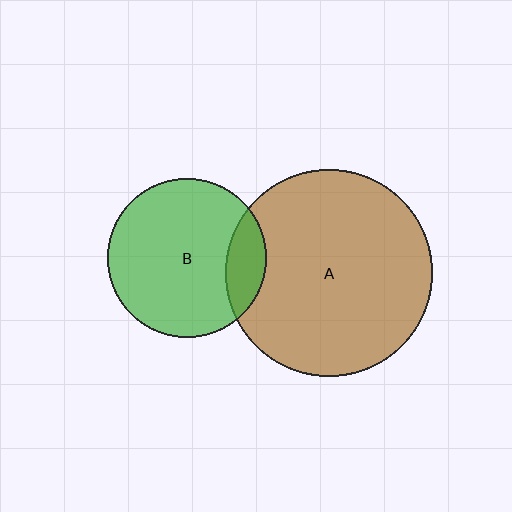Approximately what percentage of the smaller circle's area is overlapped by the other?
Approximately 15%.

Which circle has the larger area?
Circle A (brown).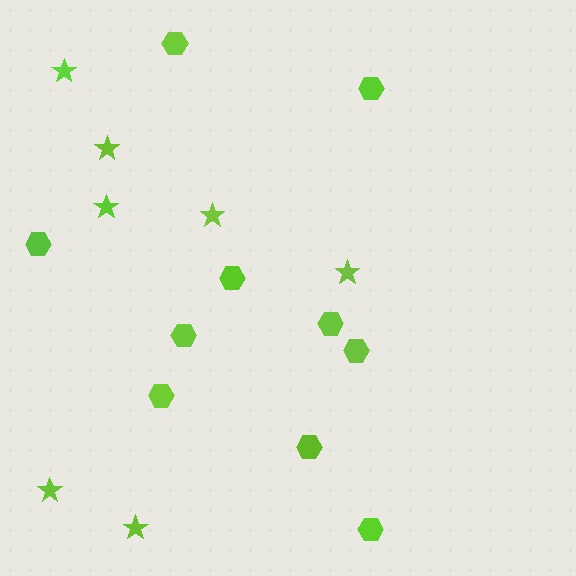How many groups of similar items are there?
There are 2 groups: one group of stars (7) and one group of hexagons (10).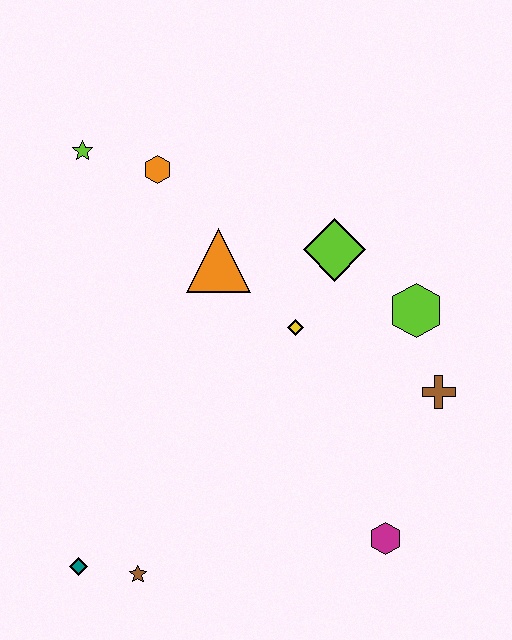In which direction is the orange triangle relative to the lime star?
The orange triangle is to the right of the lime star.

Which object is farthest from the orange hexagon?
The magenta hexagon is farthest from the orange hexagon.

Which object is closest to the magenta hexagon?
The brown cross is closest to the magenta hexagon.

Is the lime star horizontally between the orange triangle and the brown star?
No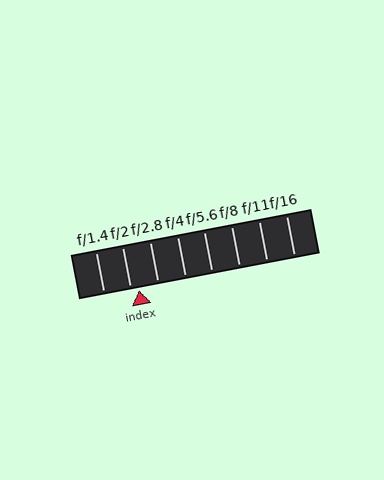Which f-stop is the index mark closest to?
The index mark is closest to f/2.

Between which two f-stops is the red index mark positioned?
The index mark is between f/2 and f/2.8.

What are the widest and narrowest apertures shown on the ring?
The widest aperture shown is f/1.4 and the narrowest is f/16.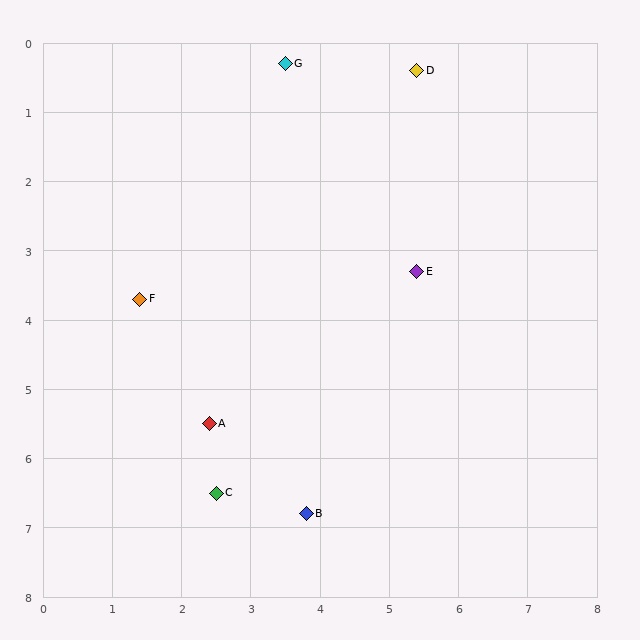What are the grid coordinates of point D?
Point D is at approximately (5.4, 0.4).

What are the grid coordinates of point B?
Point B is at approximately (3.8, 6.8).